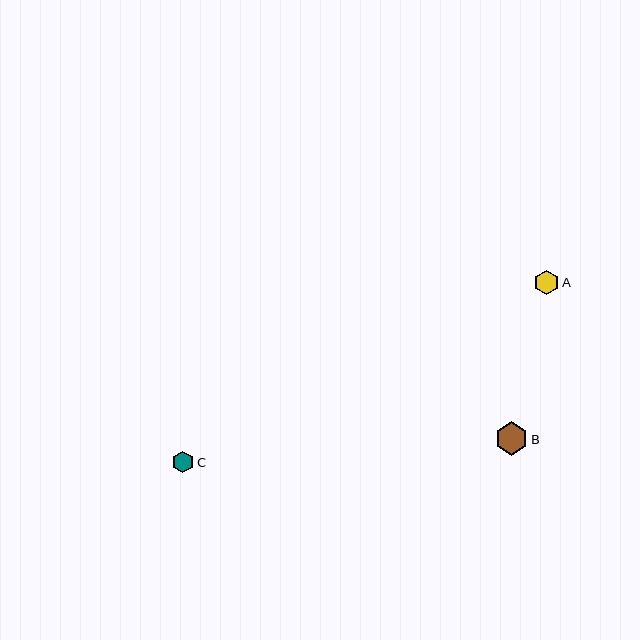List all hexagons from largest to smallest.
From largest to smallest: B, A, C.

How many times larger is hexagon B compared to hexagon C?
Hexagon B is approximately 1.6 times the size of hexagon C.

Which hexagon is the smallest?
Hexagon C is the smallest with a size of approximately 21 pixels.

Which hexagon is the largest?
Hexagon B is the largest with a size of approximately 33 pixels.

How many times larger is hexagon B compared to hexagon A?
Hexagon B is approximately 1.3 times the size of hexagon A.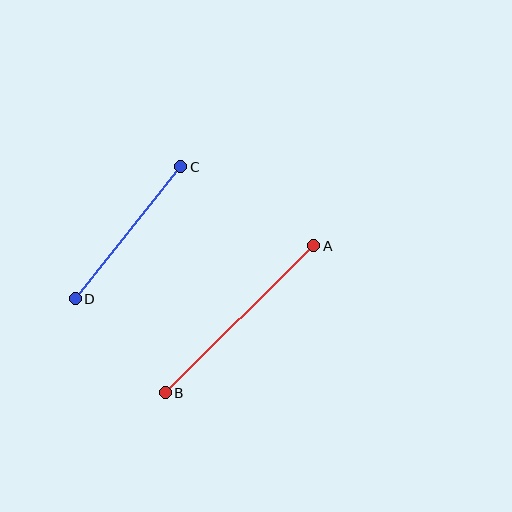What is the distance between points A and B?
The distance is approximately 209 pixels.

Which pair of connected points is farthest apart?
Points A and B are farthest apart.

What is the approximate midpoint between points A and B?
The midpoint is at approximately (239, 319) pixels.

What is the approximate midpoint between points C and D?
The midpoint is at approximately (128, 233) pixels.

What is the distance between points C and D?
The distance is approximately 169 pixels.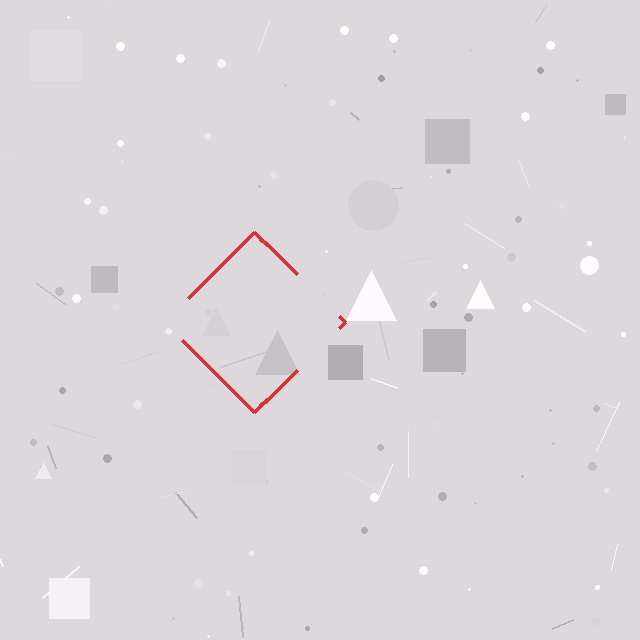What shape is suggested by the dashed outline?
The dashed outline suggests a diamond.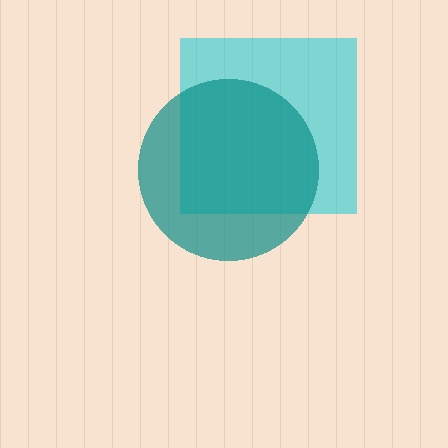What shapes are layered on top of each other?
The layered shapes are: a cyan square, a teal circle.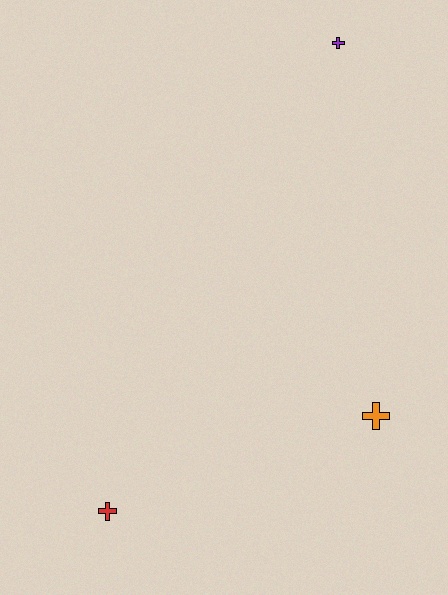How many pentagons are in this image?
There are no pentagons.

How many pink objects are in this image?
There are no pink objects.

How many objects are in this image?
There are 3 objects.